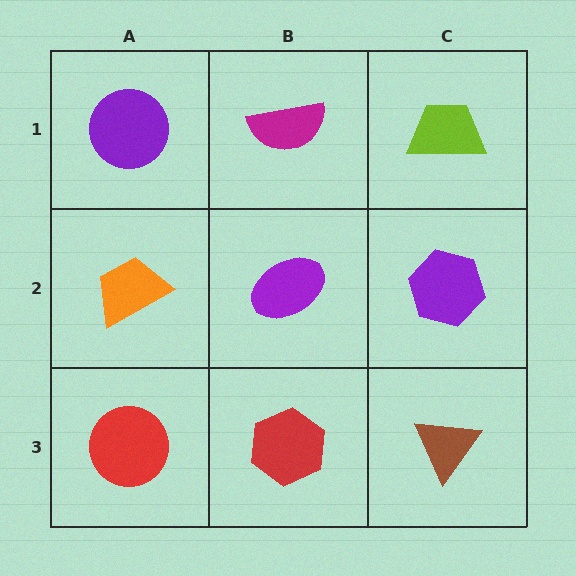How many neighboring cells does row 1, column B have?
3.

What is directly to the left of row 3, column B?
A red circle.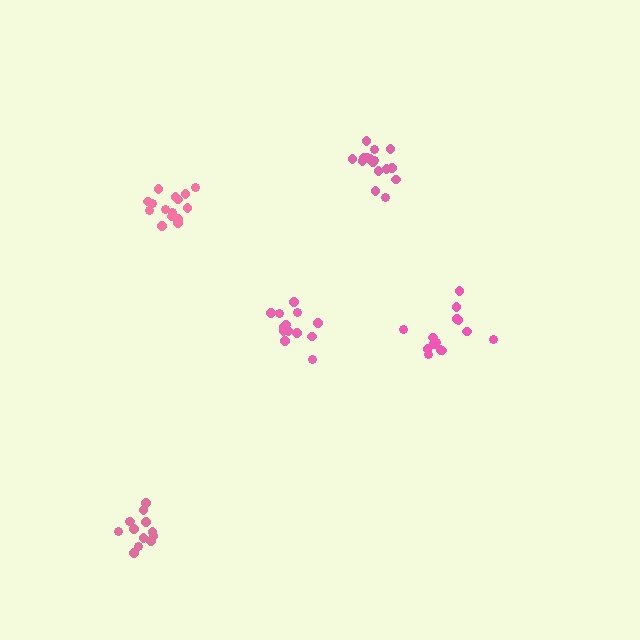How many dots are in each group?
Group 1: 13 dots, Group 2: 16 dots, Group 3: 13 dots, Group 4: 15 dots, Group 5: 14 dots (71 total).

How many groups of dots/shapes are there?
There are 5 groups.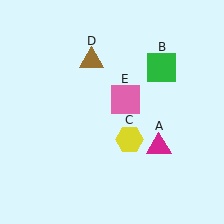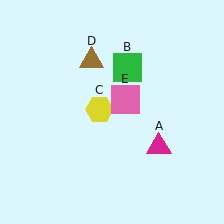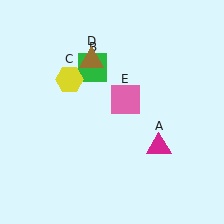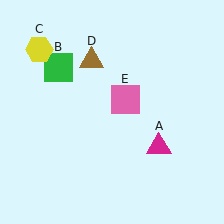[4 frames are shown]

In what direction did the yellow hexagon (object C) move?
The yellow hexagon (object C) moved up and to the left.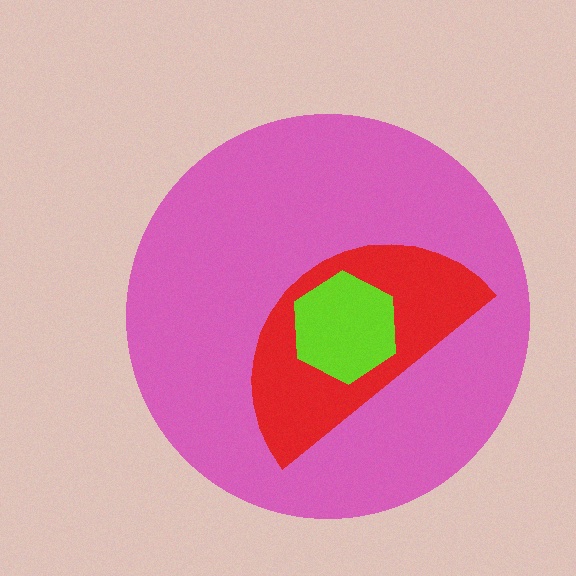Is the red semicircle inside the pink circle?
Yes.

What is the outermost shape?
The pink circle.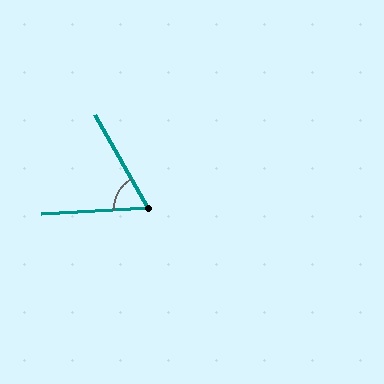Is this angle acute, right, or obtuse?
It is acute.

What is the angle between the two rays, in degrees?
Approximately 64 degrees.